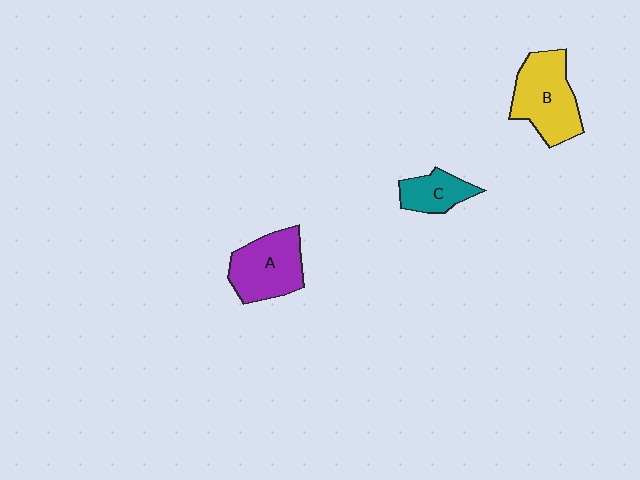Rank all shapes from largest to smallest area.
From largest to smallest: B (yellow), A (purple), C (teal).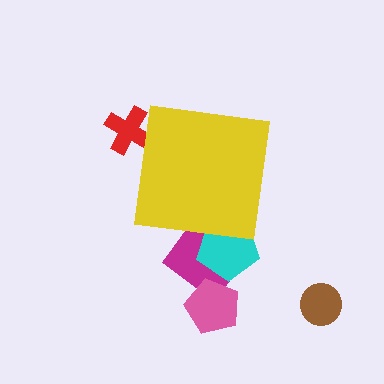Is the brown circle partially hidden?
No, the brown circle is fully visible.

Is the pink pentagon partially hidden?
No, the pink pentagon is fully visible.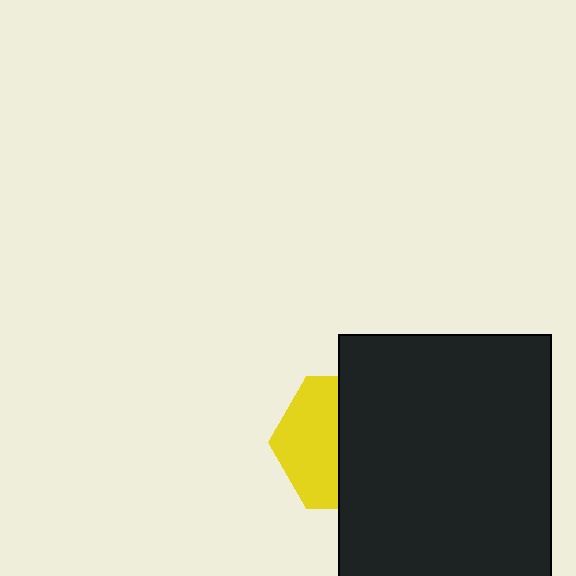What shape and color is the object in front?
The object in front is a black rectangle.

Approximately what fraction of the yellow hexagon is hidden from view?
Roughly 56% of the yellow hexagon is hidden behind the black rectangle.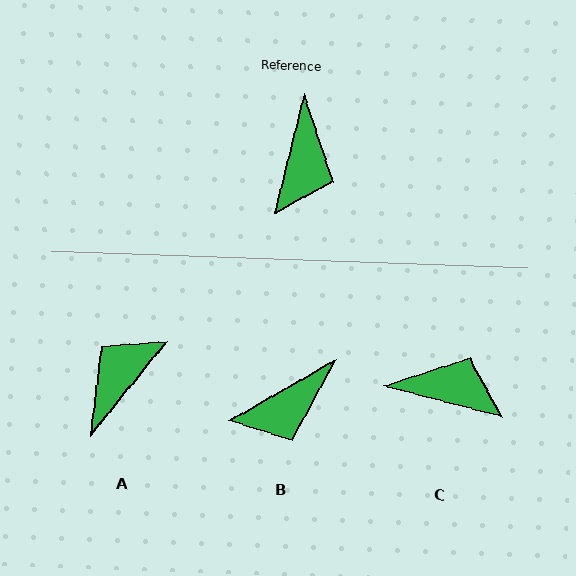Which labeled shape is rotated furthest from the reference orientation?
A, about 155 degrees away.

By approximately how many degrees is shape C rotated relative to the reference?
Approximately 89 degrees counter-clockwise.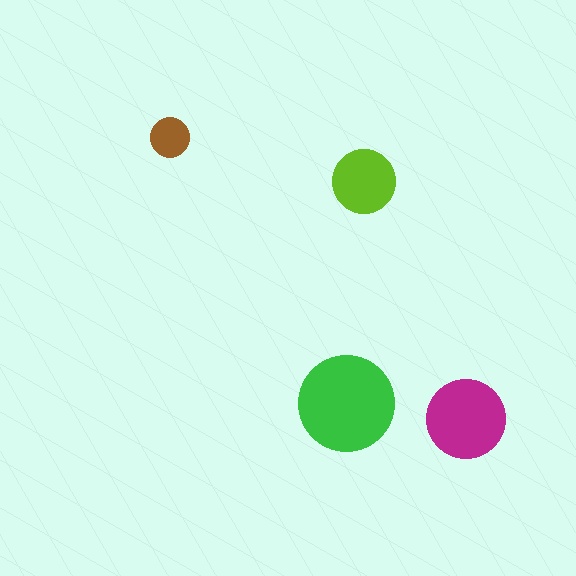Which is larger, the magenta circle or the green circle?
The green one.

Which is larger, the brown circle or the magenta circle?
The magenta one.